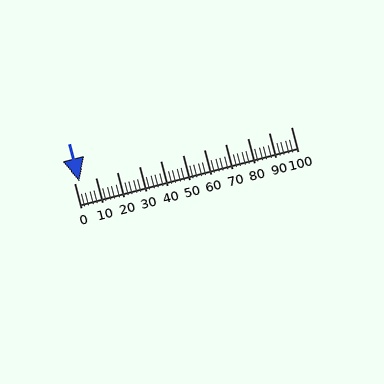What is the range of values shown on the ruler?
The ruler shows values from 0 to 100.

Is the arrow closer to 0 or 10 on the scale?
The arrow is closer to 0.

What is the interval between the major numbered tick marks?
The major tick marks are spaced 10 units apart.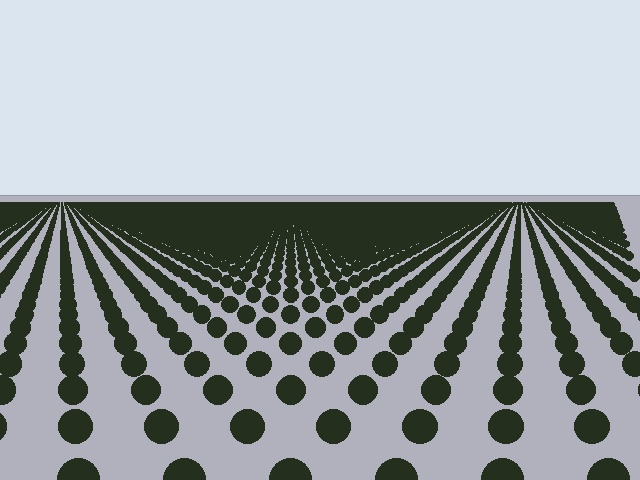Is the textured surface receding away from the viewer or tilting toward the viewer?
The surface is receding away from the viewer. Texture elements get smaller and denser toward the top.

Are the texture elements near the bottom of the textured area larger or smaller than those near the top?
Larger. Near the bottom, elements are closer to the viewer and appear at a bigger on-screen size.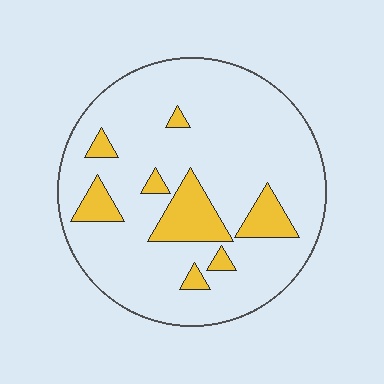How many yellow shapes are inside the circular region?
8.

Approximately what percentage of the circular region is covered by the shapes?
Approximately 15%.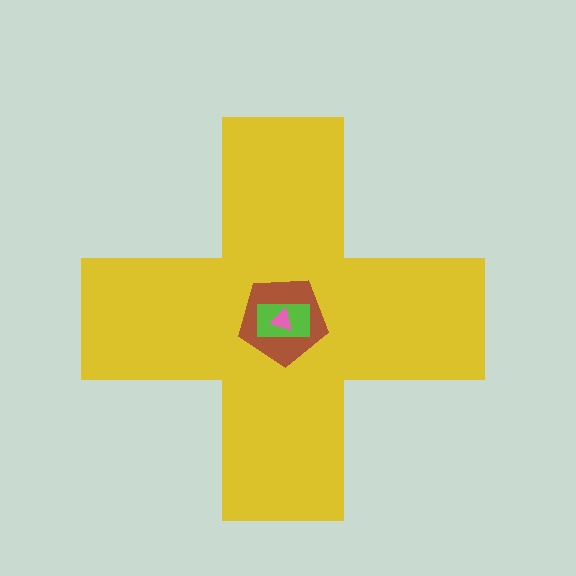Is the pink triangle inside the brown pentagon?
Yes.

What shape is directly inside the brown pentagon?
The lime rectangle.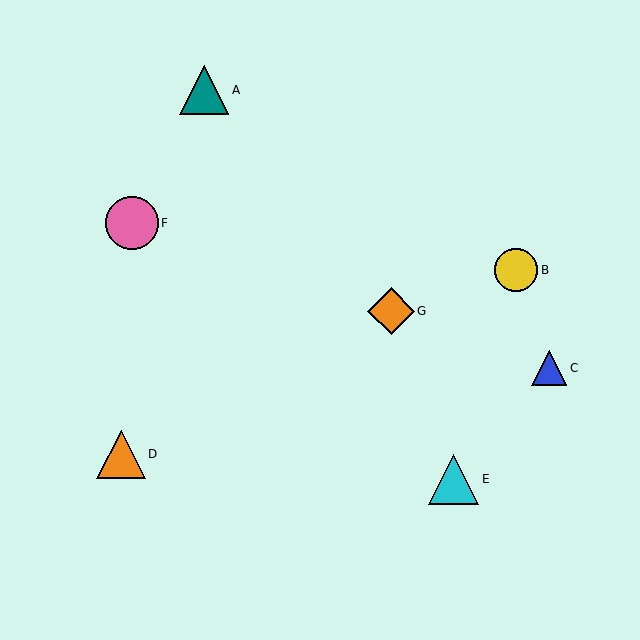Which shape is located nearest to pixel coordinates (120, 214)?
The pink circle (labeled F) at (132, 223) is nearest to that location.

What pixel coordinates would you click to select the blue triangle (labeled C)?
Click at (549, 368) to select the blue triangle C.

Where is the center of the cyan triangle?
The center of the cyan triangle is at (454, 479).